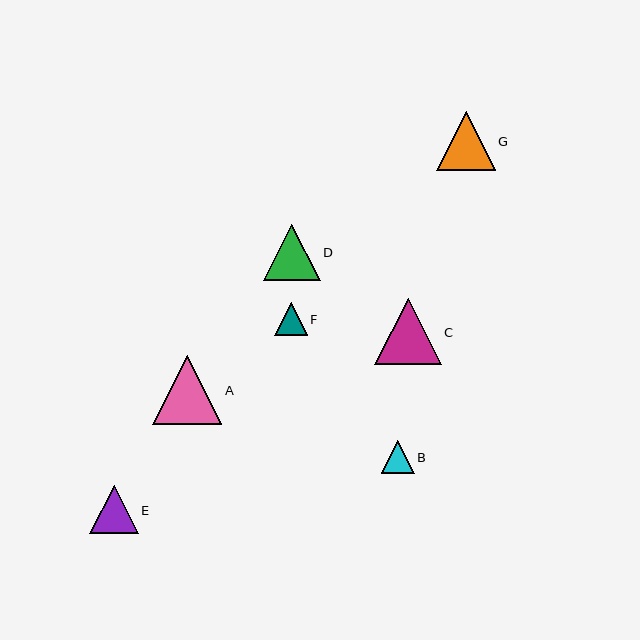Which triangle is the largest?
Triangle A is the largest with a size of approximately 69 pixels.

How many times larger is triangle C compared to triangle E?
Triangle C is approximately 1.4 times the size of triangle E.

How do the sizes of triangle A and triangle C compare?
Triangle A and triangle C are approximately the same size.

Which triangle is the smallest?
Triangle F is the smallest with a size of approximately 33 pixels.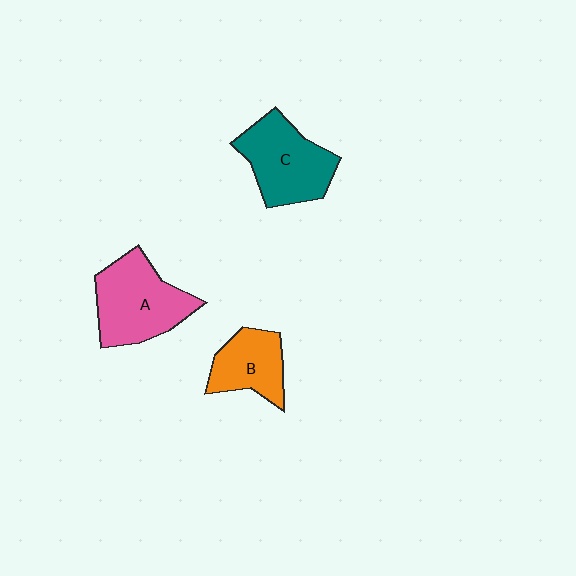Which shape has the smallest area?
Shape B (orange).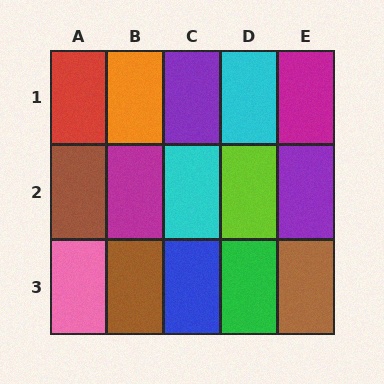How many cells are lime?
1 cell is lime.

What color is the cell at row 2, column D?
Lime.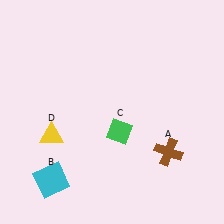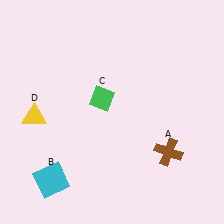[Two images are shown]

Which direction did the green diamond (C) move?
The green diamond (C) moved up.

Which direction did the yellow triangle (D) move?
The yellow triangle (D) moved up.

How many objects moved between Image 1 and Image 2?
2 objects moved between the two images.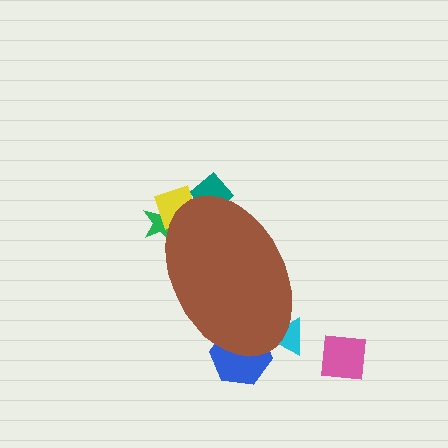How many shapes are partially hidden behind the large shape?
5 shapes are partially hidden.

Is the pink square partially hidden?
No, the pink square is fully visible.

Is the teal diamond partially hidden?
Yes, the teal diamond is partially hidden behind the brown ellipse.